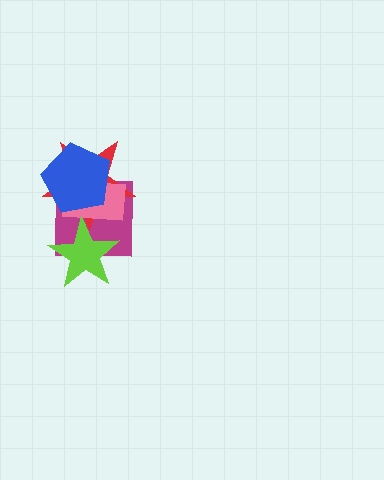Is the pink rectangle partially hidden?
Yes, it is partially covered by another shape.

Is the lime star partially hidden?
No, no other shape covers it.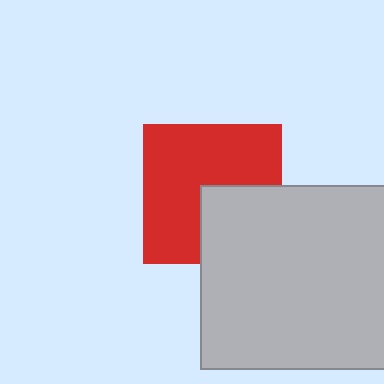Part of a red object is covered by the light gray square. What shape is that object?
It is a square.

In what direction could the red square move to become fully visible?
The red square could move toward the upper-left. That would shift it out from behind the light gray square entirely.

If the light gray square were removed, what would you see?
You would see the complete red square.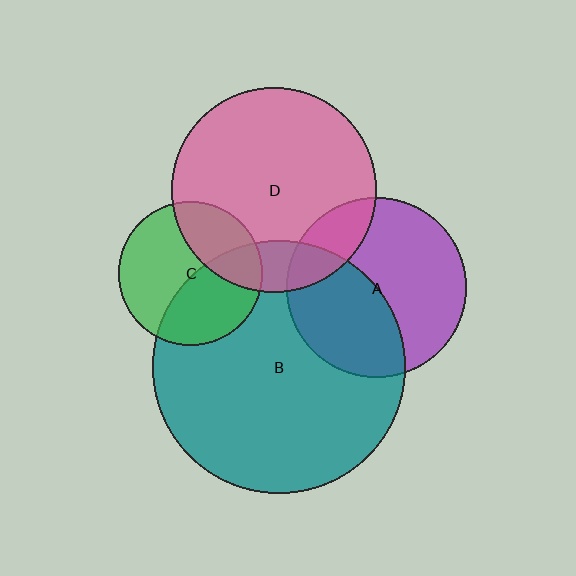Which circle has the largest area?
Circle B (teal).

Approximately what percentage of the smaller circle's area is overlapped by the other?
Approximately 45%.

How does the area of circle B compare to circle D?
Approximately 1.5 times.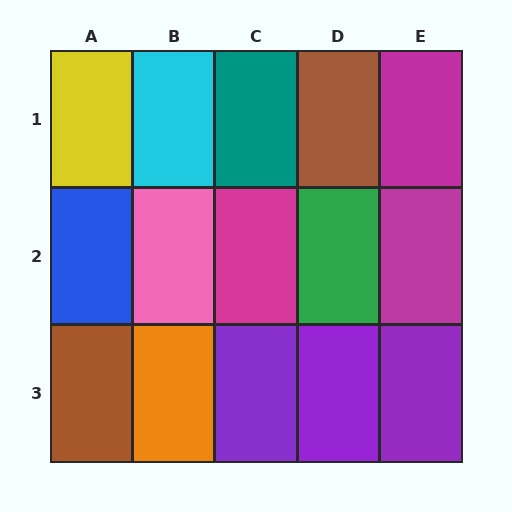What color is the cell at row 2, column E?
Magenta.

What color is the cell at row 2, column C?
Magenta.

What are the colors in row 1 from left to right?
Yellow, cyan, teal, brown, magenta.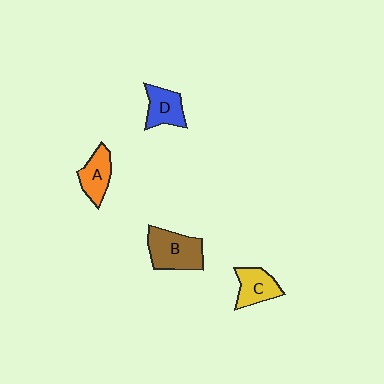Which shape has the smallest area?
Shape A (orange).